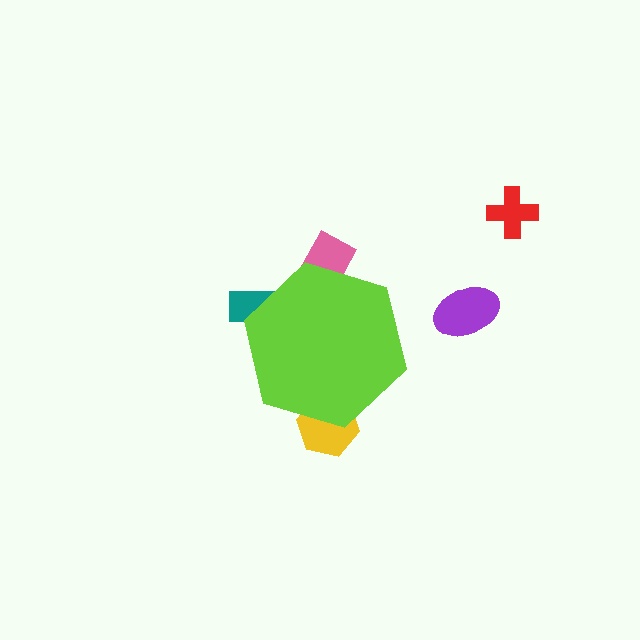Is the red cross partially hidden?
No, the red cross is fully visible.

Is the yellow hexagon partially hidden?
Yes, the yellow hexagon is partially hidden behind the lime hexagon.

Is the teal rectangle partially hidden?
Yes, the teal rectangle is partially hidden behind the lime hexagon.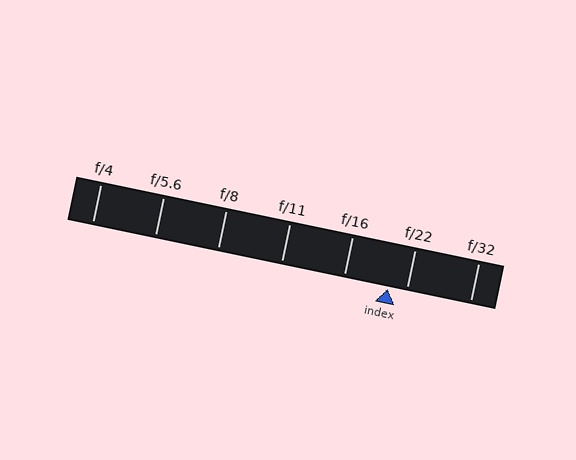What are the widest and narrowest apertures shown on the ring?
The widest aperture shown is f/4 and the narrowest is f/32.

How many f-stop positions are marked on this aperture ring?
There are 7 f-stop positions marked.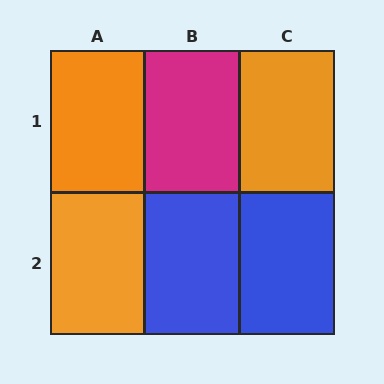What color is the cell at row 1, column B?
Magenta.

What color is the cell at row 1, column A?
Orange.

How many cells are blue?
2 cells are blue.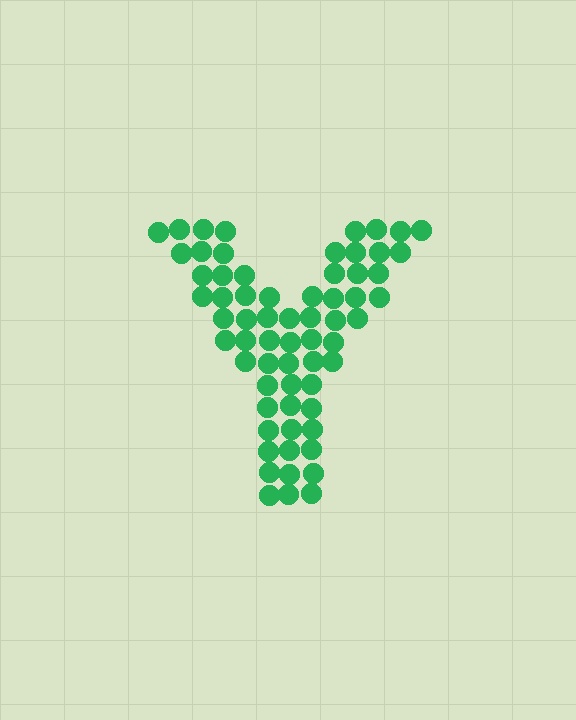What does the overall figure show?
The overall figure shows the letter Y.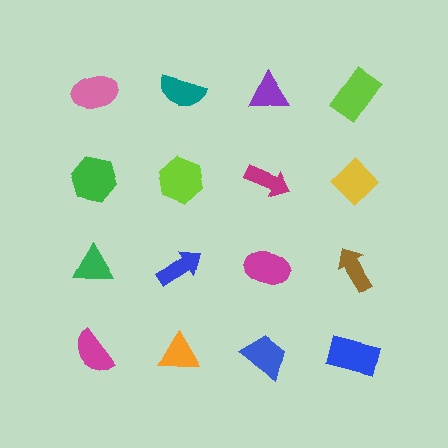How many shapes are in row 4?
4 shapes.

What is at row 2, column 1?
A green hexagon.